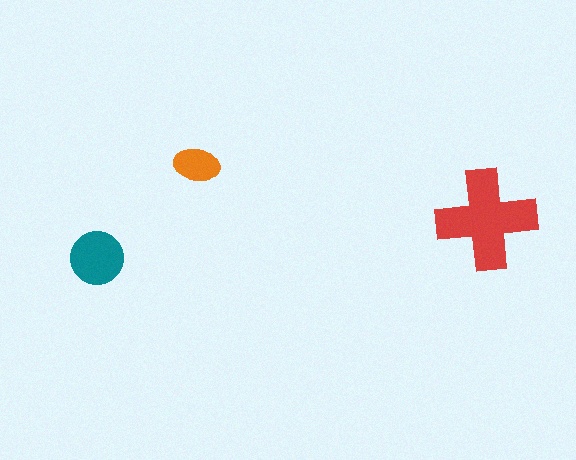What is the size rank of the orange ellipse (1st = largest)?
3rd.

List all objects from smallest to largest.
The orange ellipse, the teal circle, the red cross.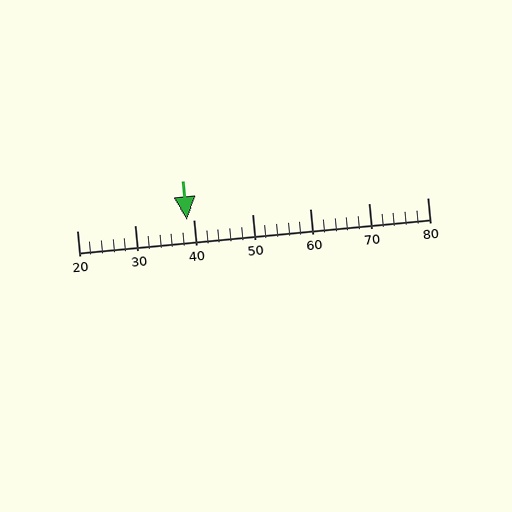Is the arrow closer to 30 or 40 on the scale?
The arrow is closer to 40.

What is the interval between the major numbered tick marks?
The major tick marks are spaced 10 units apart.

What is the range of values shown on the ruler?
The ruler shows values from 20 to 80.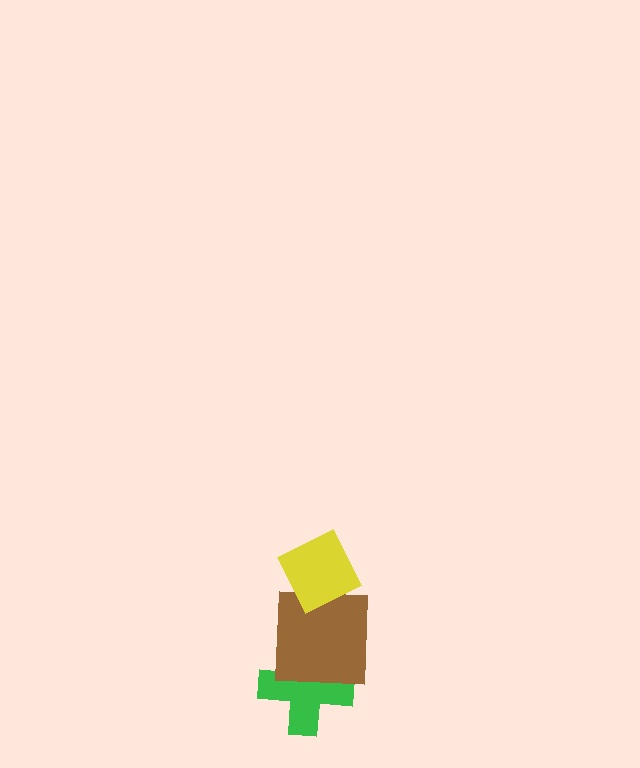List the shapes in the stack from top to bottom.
From top to bottom: the yellow diamond, the brown square, the green cross.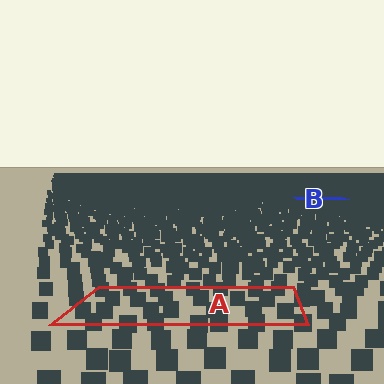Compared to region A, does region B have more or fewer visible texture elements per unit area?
Region B has more texture elements per unit area — they are packed more densely because it is farther away.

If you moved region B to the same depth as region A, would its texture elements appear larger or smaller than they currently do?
They would appear larger. At a closer depth, the same texture elements are projected at a bigger on-screen size.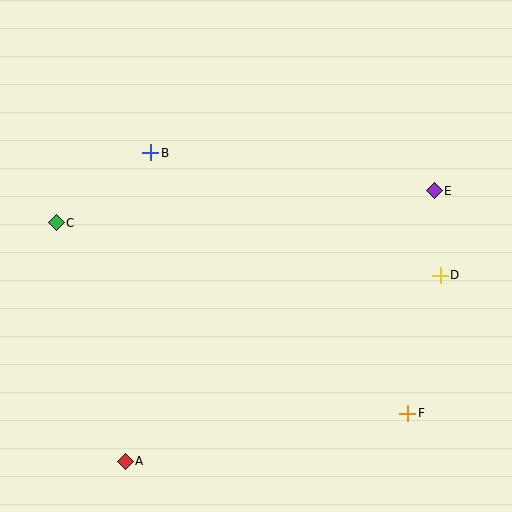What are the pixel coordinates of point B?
Point B is at (151, 153).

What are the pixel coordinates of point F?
Point F is at (408, 413).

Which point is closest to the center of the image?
Point B at (151, 153) is closest to the center.